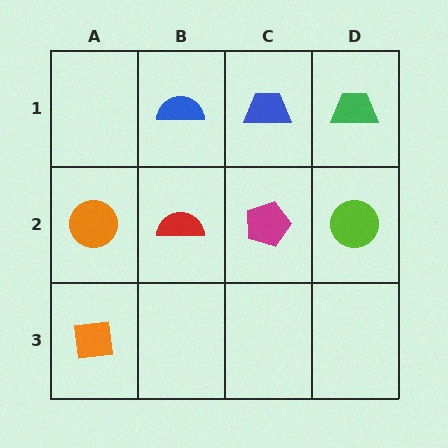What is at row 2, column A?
An orange circle.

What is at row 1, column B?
A blue semicircle.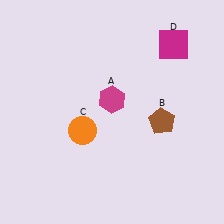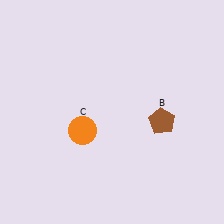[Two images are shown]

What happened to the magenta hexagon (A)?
The magenta hexagon (A) was removed in Image 2. It was in the top-left area of Image 1.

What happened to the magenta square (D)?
The magenta square (D) was removed in Image 2. It was in the top-right area of Image 1.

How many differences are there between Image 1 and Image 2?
There are 2 differences between the two images.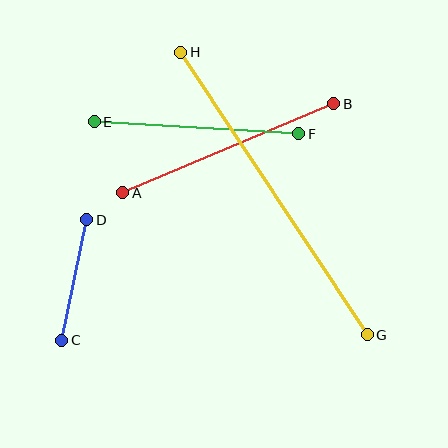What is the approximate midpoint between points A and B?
The midpoint is at approximately (228, 148) pixels.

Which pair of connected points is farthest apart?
Points G and H are farthest apart.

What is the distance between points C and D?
The distance is approximately 123 pixels.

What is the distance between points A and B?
The distance is approximately 229 pixels.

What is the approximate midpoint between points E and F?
The midpoint is at approximately (197, 128) pixels.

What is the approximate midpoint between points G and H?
The midpoint is at approximately (274, 194) pixels.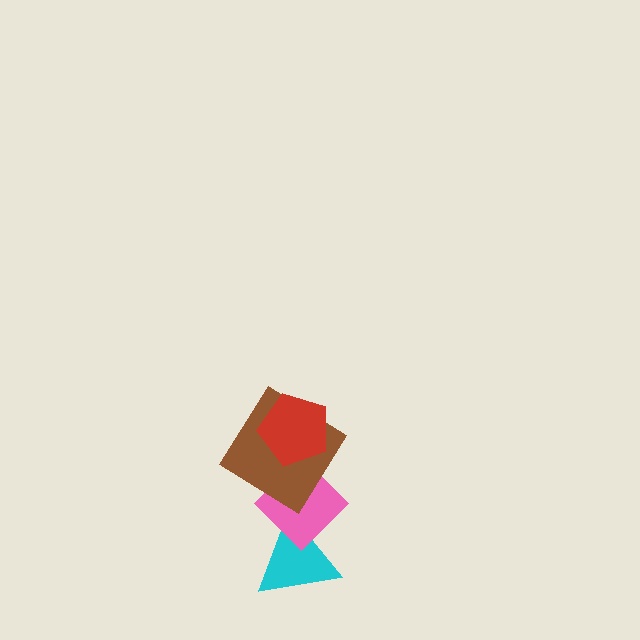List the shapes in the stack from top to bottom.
From top to bottom: the red pentagon, the brown diamond, the pink diamond, the cyan triangle.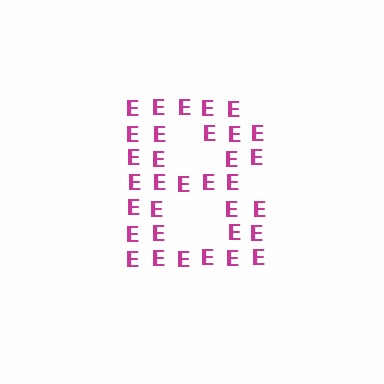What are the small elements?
The small elements are letter E's.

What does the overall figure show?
The overall figure shows the letter B.